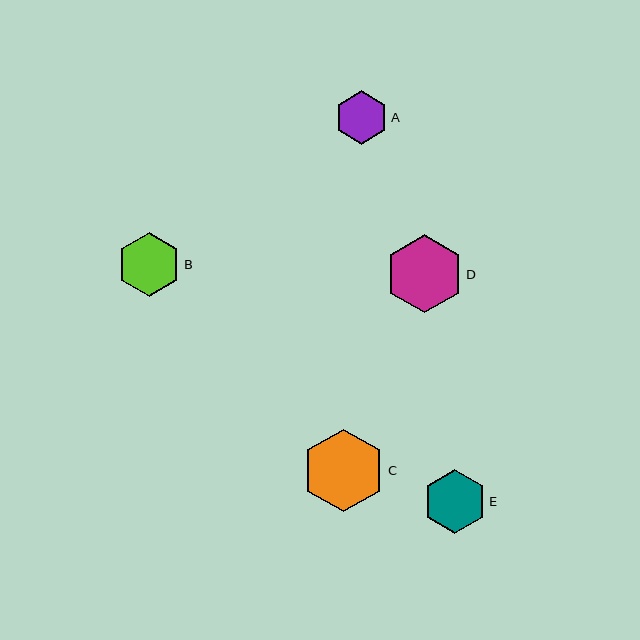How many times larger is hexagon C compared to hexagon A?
Hexagon C is approximately 1.5 times the size of hexagon A.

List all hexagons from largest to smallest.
From largest to smallest: C, D, B, E, A.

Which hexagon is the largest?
Hexagon C is the largest with a size of approximately 83 pixels.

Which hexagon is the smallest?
Hexagon A is the smallest with a size of approximately 53 pixels.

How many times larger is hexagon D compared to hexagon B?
Hexagon D is approximately 1.2 times the size of hexagon B.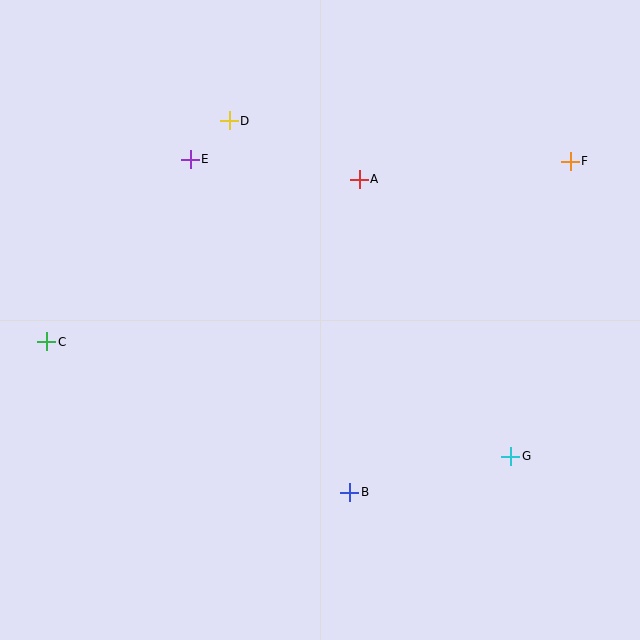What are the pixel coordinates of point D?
Point D is at (229, 121).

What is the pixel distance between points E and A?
The distance between E and A is 170 pixels.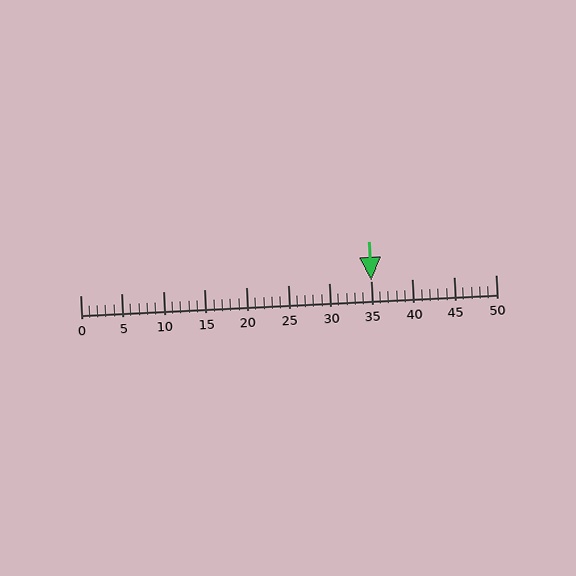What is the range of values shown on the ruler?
The ruler shows values from 0 to 50.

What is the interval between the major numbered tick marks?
The major tick marks are spaced 5 units apart.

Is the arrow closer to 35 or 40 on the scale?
The arrow is closer to 35.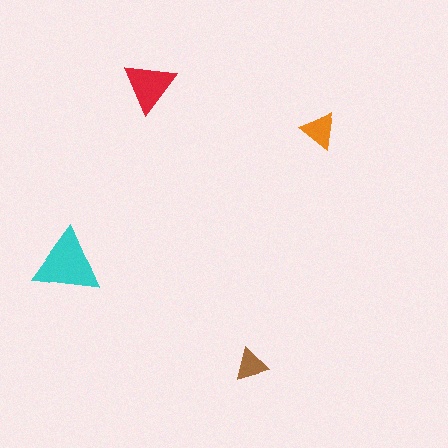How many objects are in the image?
There are 4 objects in the image.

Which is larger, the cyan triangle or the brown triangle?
The cyan one.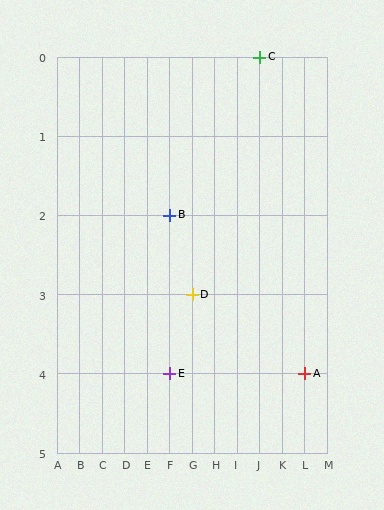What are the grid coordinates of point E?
Point E is at grid coordinates (F, 4).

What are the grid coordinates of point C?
Point C is at grid coordinates (J, 0).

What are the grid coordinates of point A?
Point A is at grid coordinates (L, 4).